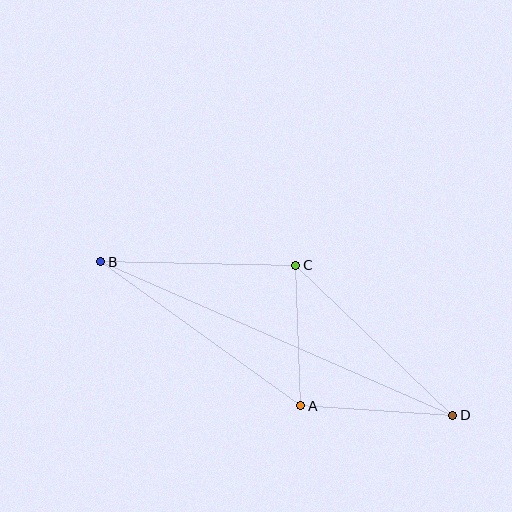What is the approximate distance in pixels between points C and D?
The distance between C and D is approximately 217 pixels.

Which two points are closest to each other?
Points A and C are closest to each other.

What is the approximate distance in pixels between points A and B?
The distance between A and B is approximately 246 pixels.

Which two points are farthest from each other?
Points B and D are farthest from each other.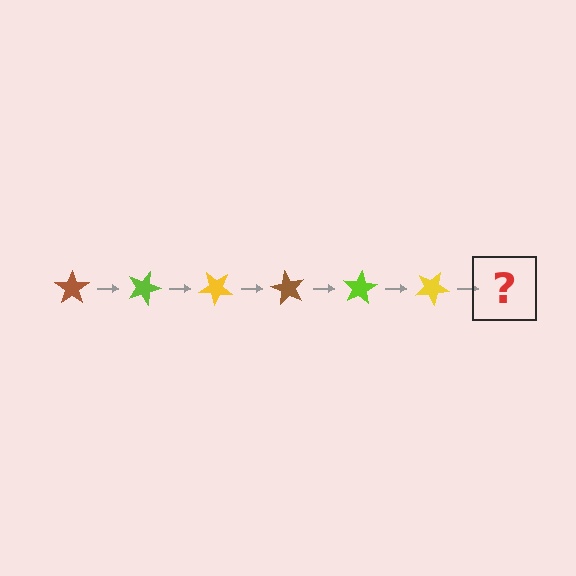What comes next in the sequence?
The next element should be a brown star, rotated 120 degrees from the start.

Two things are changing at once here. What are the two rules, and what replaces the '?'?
The two rules are that it rotates 20 degrees each step and the color cycles through brown, lime, and yellow. The '?' should be a brown star, rotated 120 degrees from the start.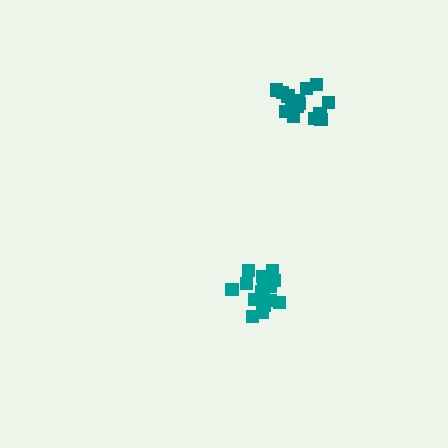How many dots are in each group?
Group 1: 20 dots, Group 2: 17 dots (37 total).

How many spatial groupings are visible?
There are 2 spatial groupings.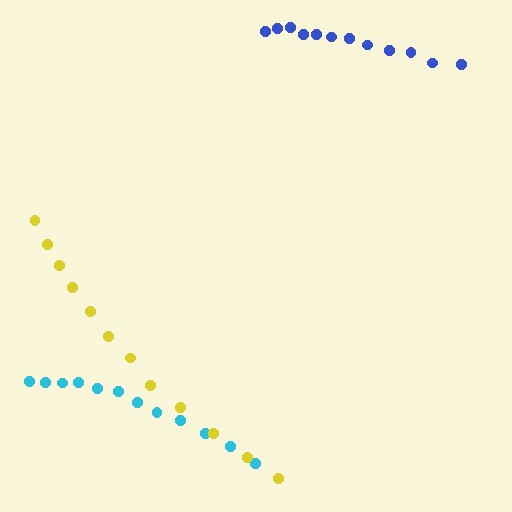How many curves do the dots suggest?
There are 3 distinct paths.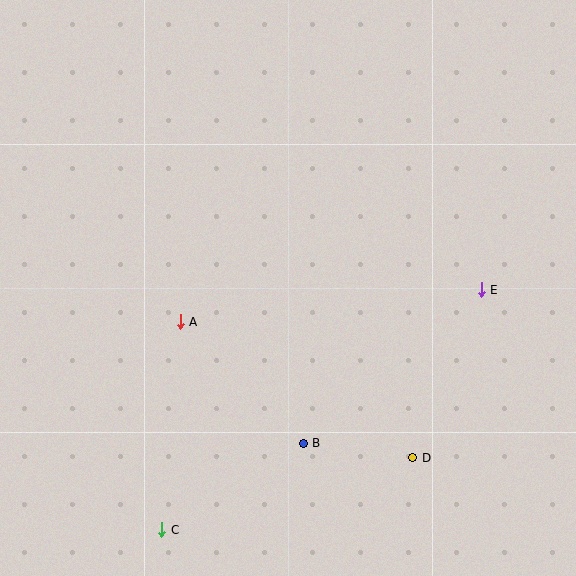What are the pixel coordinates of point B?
Point B is at (303, 443).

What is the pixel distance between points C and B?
The distance between C and B is 166 pixels.